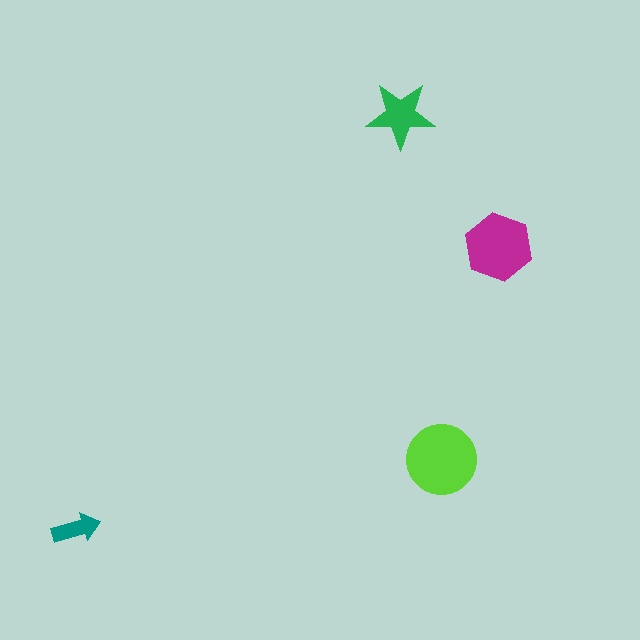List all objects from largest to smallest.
The lime circle, the magenta hexagon, the green star, the teal arrow.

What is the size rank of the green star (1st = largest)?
3rd.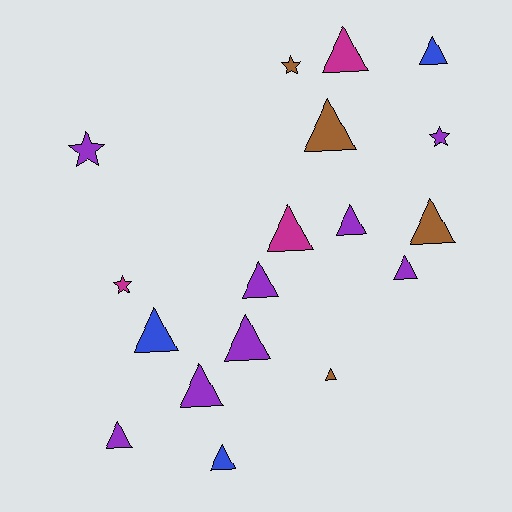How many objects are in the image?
There are 18 objects.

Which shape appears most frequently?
Triangle, with 14 objects.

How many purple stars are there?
There are 2 purple stars.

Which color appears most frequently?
Purple, with 8 objects.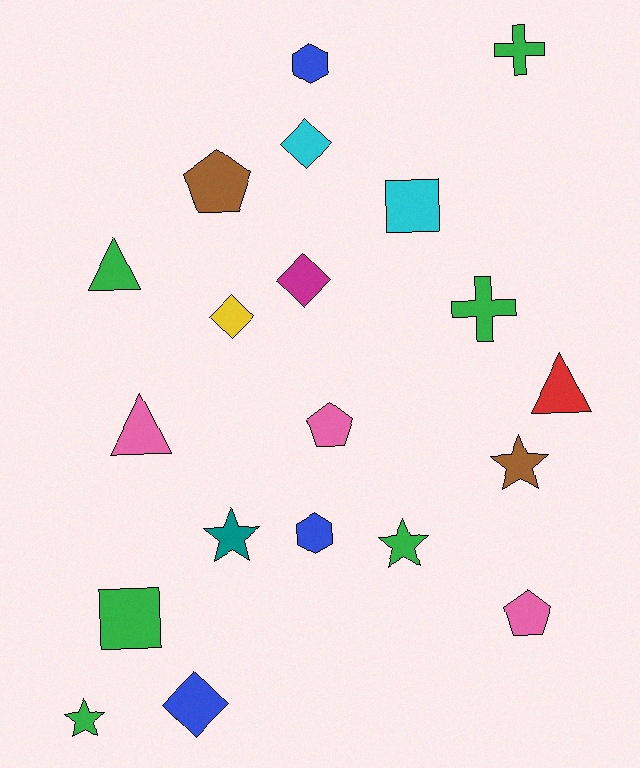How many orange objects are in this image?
There are no orange objects.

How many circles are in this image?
There are no circles.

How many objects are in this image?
There are 20 objects.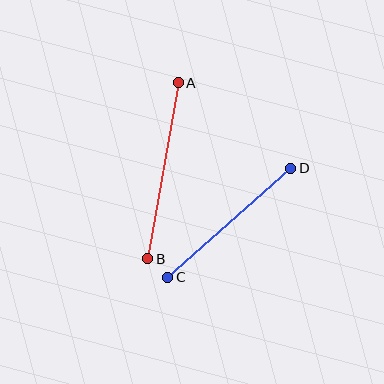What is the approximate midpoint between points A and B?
The midpoint is at approximately (163, 171) pixels.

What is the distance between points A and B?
The distance is approximately 179 pixels.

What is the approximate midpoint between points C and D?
The midpoint is at approximately (229, 223) pixels.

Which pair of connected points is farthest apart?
Points A and B are farthest apart.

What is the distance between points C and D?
The distance is approximately 164 pixels.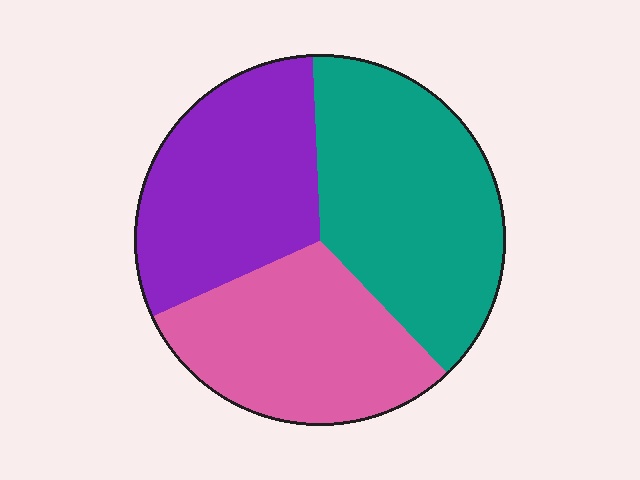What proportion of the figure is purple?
Purple covers roughly 30% of the figure.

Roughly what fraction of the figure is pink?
Pink takes up between a quarter and a half of the figure.